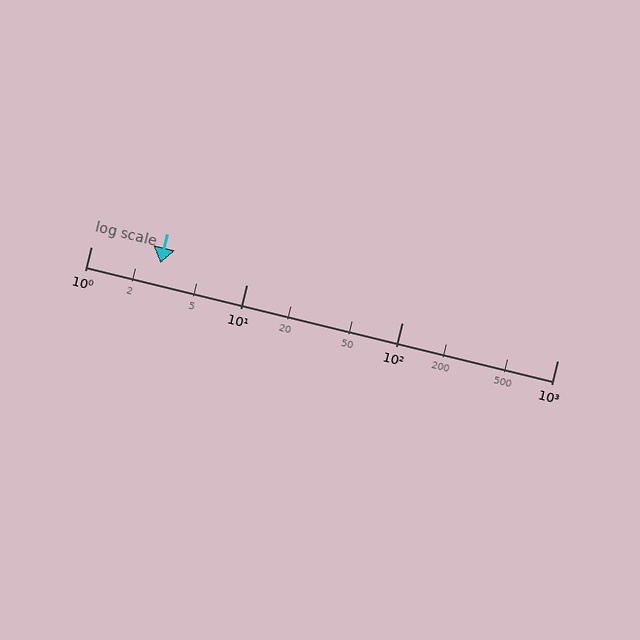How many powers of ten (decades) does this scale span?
The scale spans 3 decades, from 1 to 1000.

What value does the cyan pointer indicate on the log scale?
The pointer indicates approximately 2.8.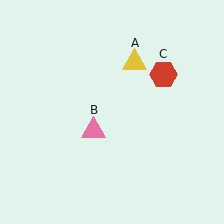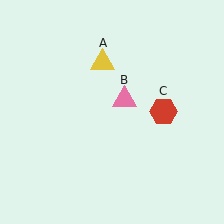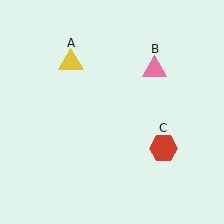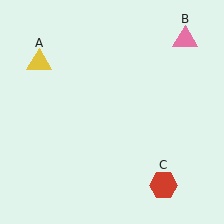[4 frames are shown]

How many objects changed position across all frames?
3 objects changed position: yellow triangle (object A), pink triangle (object B), red hexagon (object C).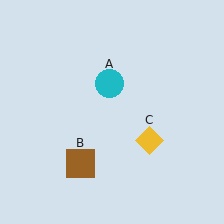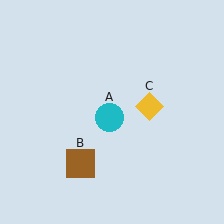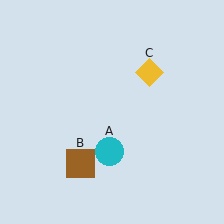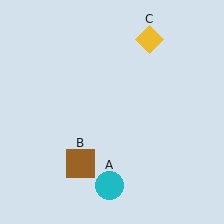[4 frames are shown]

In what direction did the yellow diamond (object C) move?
The yellow diamond (object C) moved up.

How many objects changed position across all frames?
2 objects changed position: cyan circle (object A), yellow diamond (object C).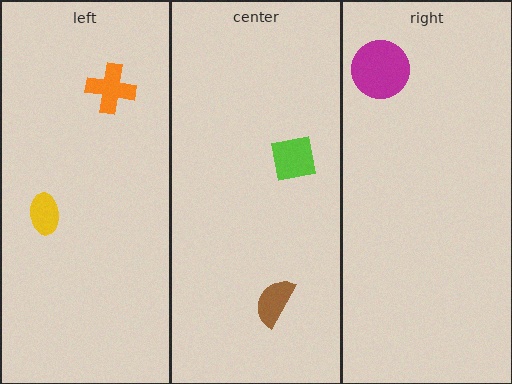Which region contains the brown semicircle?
The center region.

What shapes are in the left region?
The orange cross, the yellow ellipse.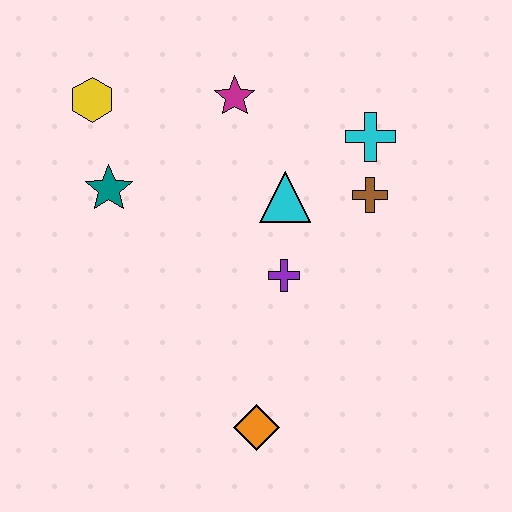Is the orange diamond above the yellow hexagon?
No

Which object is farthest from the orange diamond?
The yellow hexagon is farthest from the orange diamond.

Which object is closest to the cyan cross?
The brown cross is closest to the cyan cross.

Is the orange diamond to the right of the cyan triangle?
No